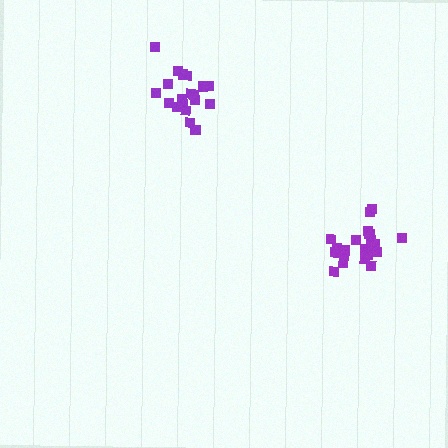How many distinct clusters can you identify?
There are 2 distinct clusters.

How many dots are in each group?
Group 1: 21 dots, Group 2: 19 dots (40 total).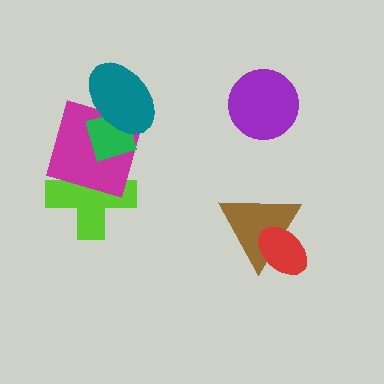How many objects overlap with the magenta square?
3 objects overlap with the magenta square.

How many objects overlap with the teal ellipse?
2 objects overlap with the teal ellipse.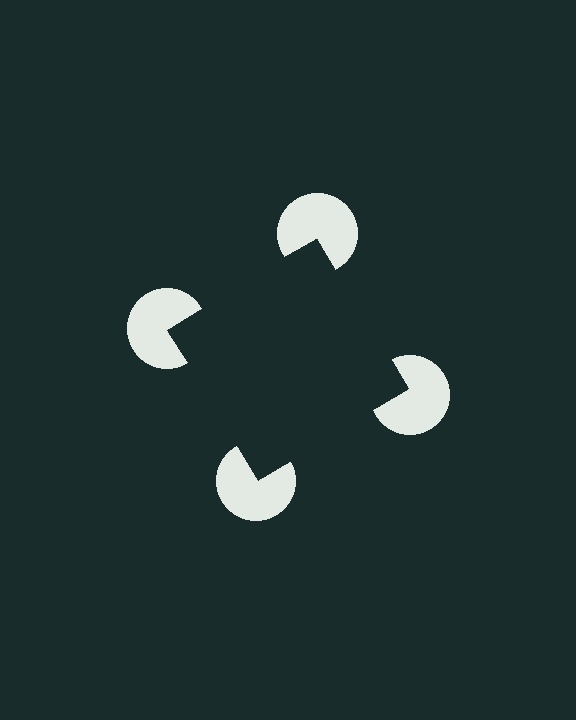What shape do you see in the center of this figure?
An illusory square — its edges are inferred from the aligned wedge cuts in the pac-man discs, not physically drawn.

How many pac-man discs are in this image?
There are 4 — one at each vertex of the illusory square.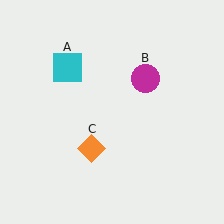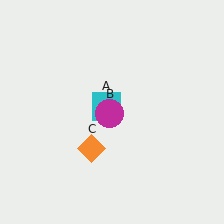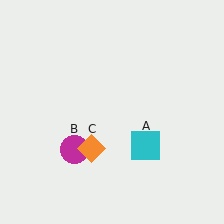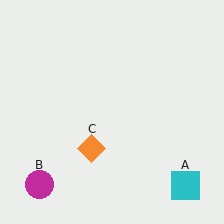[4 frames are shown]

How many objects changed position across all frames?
2 objects changed position: cyan square (object A), magenta circle (object B).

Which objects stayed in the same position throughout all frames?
Orange diamond (object C) remained stationary.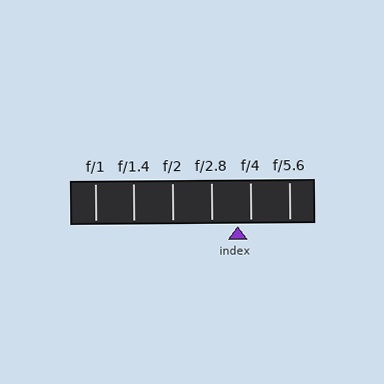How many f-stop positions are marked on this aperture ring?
There are 6 f-stop positions marked.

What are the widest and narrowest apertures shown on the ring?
The widest aperture shown is f/1 and the narrowest is f/5.6.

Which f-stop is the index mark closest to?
The index mark is closest to f/4.